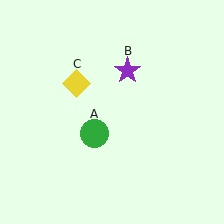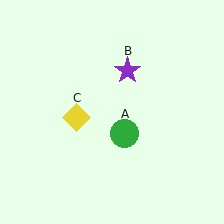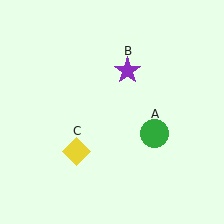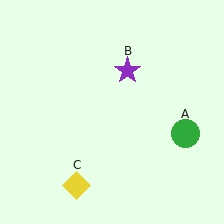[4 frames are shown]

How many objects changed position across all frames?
2 objects changed position: green circle (object A), yellow diamond (object C).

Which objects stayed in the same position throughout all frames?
Purple star (object B) remained stationary.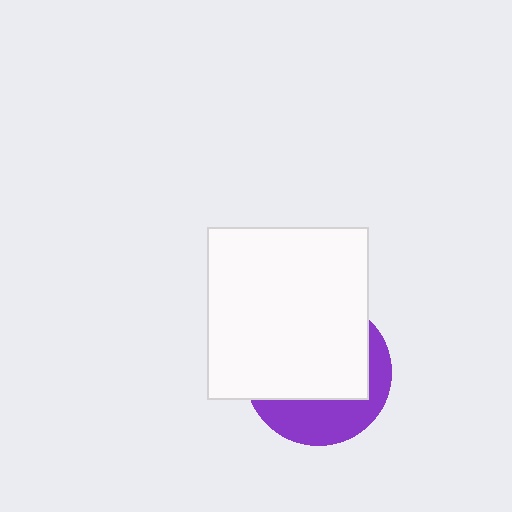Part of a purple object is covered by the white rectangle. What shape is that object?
It is a circle.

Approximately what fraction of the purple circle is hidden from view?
Roughly 65% of the purple circle is hidden behind the white rectangle.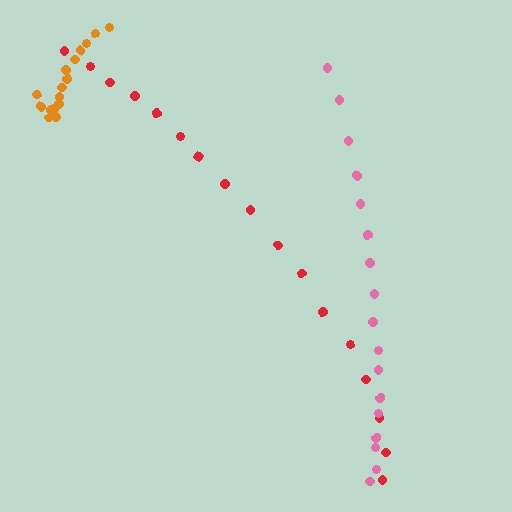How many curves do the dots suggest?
There are 3 distinct paths.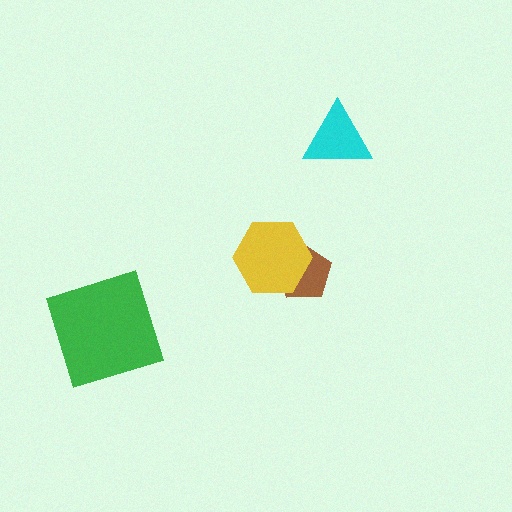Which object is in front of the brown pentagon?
The yellow hexagon is in front of the brown pentagon.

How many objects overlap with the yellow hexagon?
1 object overlaps with the yellow hexagon.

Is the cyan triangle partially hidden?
No, no other shape covers it.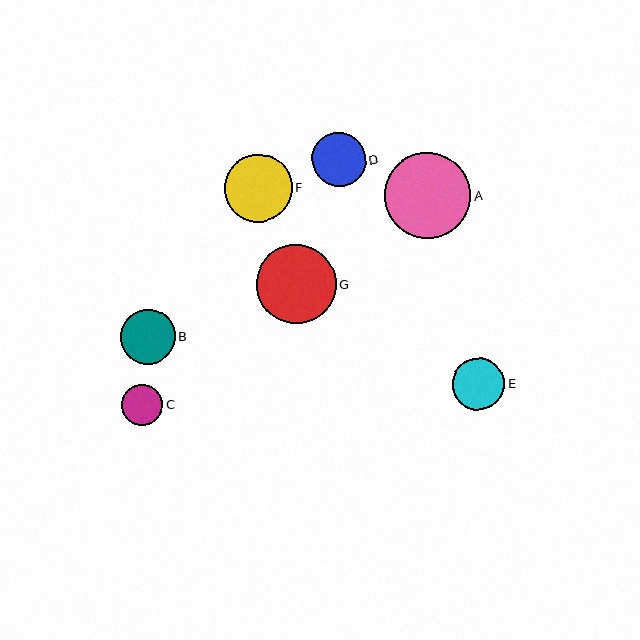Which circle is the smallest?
Circle C is the smallest with a size of approximately 41 pixels.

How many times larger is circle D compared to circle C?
Circle D is approximately 1.3 times the size of circle C.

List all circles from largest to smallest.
From largest to smallest: A, G, F, B, D, E, C.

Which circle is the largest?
Circle A is the largest with a size of approximately 86 pixels.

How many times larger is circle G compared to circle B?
Circle G is approximately 1.4 times the size of circle B.